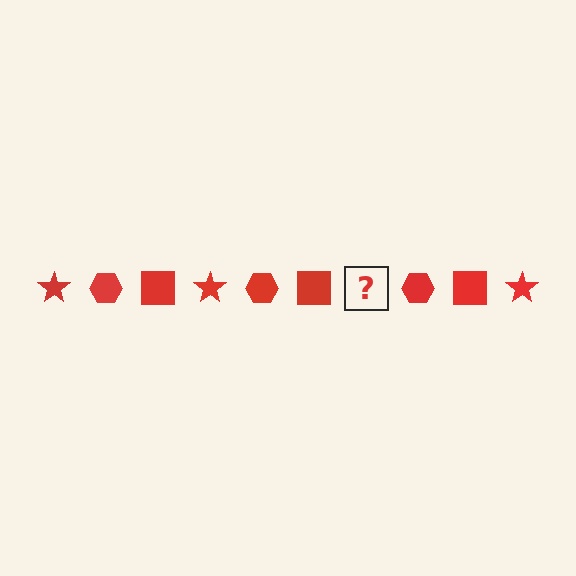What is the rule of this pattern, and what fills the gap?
The rule is that the pattern cycles through star, hexagon, square shapes in red. The gap should be filled with a red star.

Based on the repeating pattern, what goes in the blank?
The blank should be a red star.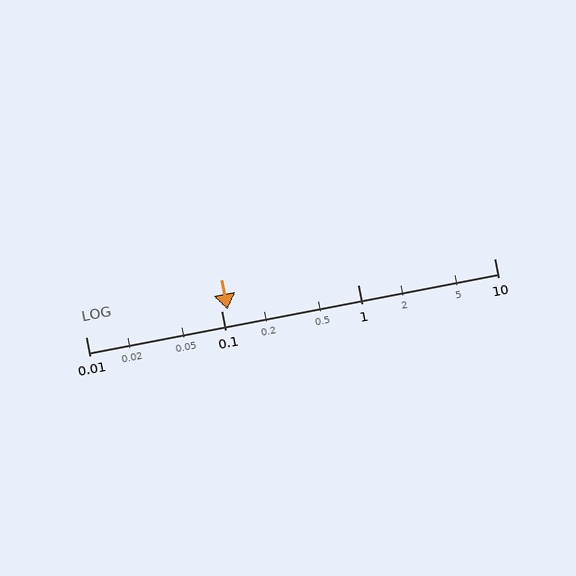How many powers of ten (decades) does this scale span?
The scale spans 3 decades, from 0.01 to 10.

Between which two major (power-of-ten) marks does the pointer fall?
The pointer is between 0.1 and 1.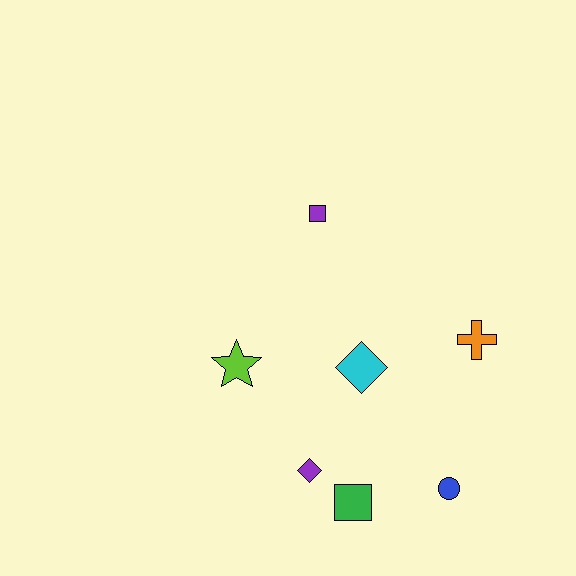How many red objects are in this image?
There are no red objects.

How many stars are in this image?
There is 1 star.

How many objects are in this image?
There are 7 objects.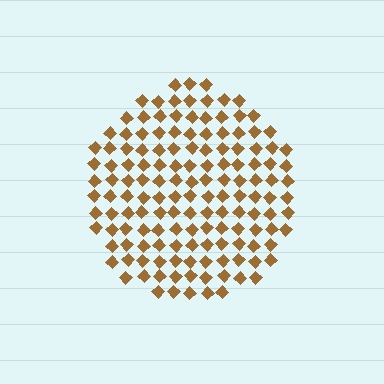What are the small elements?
The small elements are diamonds.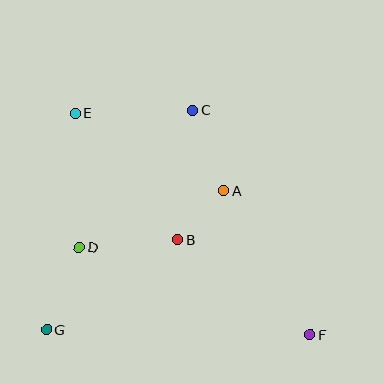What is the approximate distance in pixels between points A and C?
The distance between A and C is approximately 86 pixels.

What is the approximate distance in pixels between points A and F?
The distance between A and F is approximately 168 pixels.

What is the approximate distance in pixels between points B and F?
The distance between B and F is approximately 163 pixels.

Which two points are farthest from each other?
Points E and F are farthest from each other.